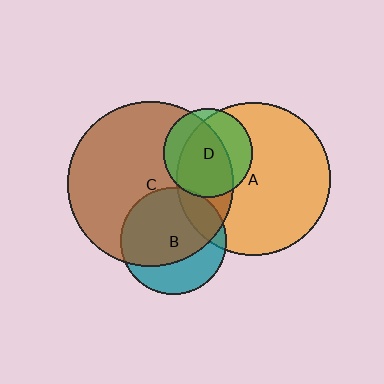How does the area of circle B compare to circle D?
Approximately 1.4 times.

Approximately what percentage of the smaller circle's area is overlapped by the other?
Approximately 25%.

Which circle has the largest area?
Circle C (brown).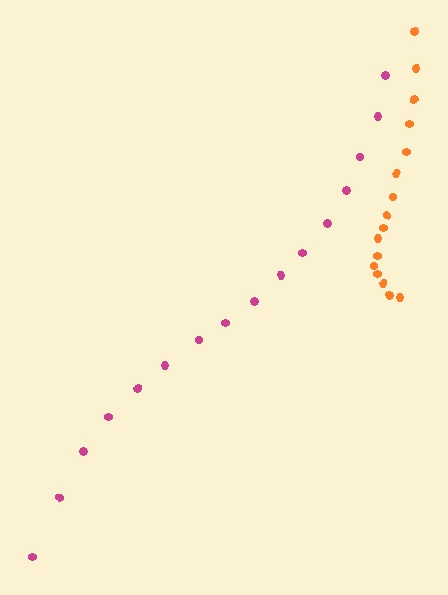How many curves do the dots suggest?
There are 2 distinct paths.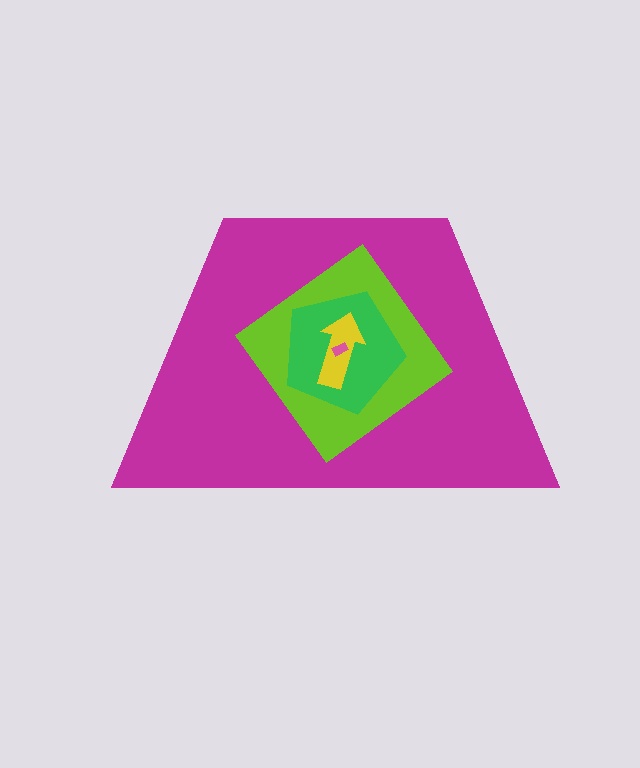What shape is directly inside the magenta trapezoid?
The lime diamond.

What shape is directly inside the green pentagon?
The yellow arrow.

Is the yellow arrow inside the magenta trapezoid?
Yes.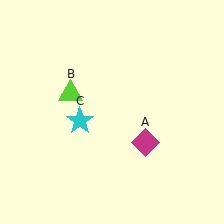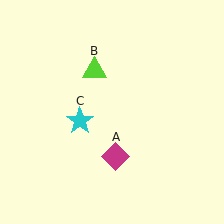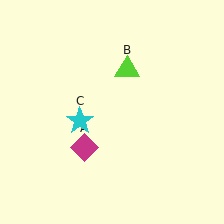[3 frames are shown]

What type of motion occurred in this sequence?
The magenta diamond (object A), lime triangle (object B) rotated clockwise around the center of the scene.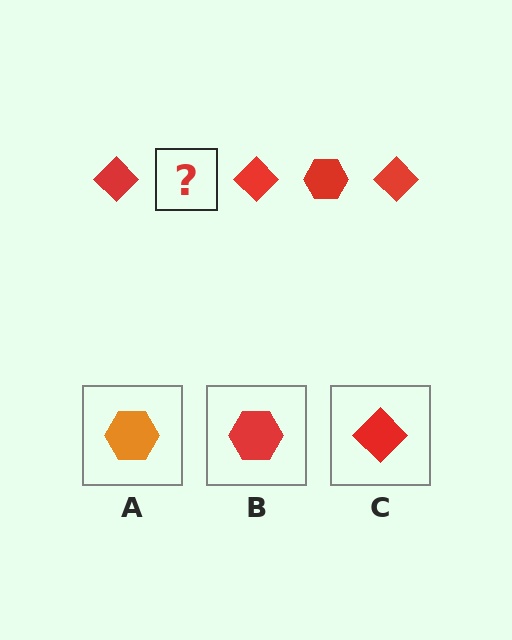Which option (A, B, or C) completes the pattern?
B.